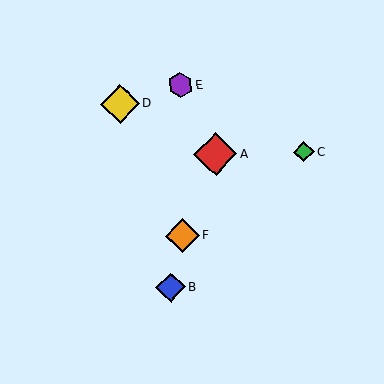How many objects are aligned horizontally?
2 objects (A, C) are aligned horizontally.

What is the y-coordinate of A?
Object A is at y≈154.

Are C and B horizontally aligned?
No, C is at y≈152 and B is at y≈287.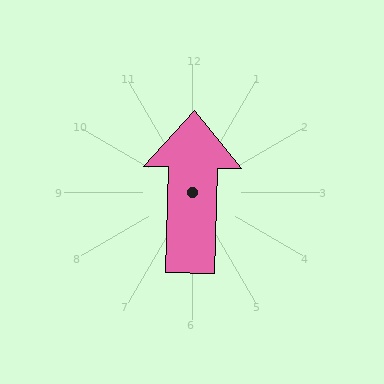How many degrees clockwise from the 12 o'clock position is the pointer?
Approximately 2 degrees.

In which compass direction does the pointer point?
North.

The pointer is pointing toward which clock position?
Roughly 12 o'clock.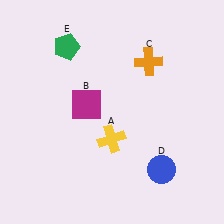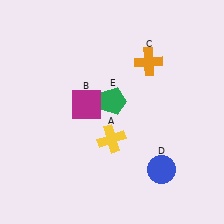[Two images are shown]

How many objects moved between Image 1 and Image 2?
1 object moved between the two images.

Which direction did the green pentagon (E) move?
The green pentagon (E) moved down.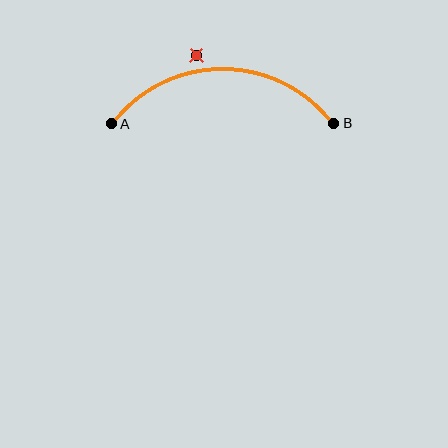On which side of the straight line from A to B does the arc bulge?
The arc bulges above the straight line connecting A and B.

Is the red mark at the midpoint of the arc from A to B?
No — the red mark does not lie on the arc at all. It sits slightly outside the curve.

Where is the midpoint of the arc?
The arc midpoint is the point on the curve farthest from the straight line joining A and B. It sits above that line.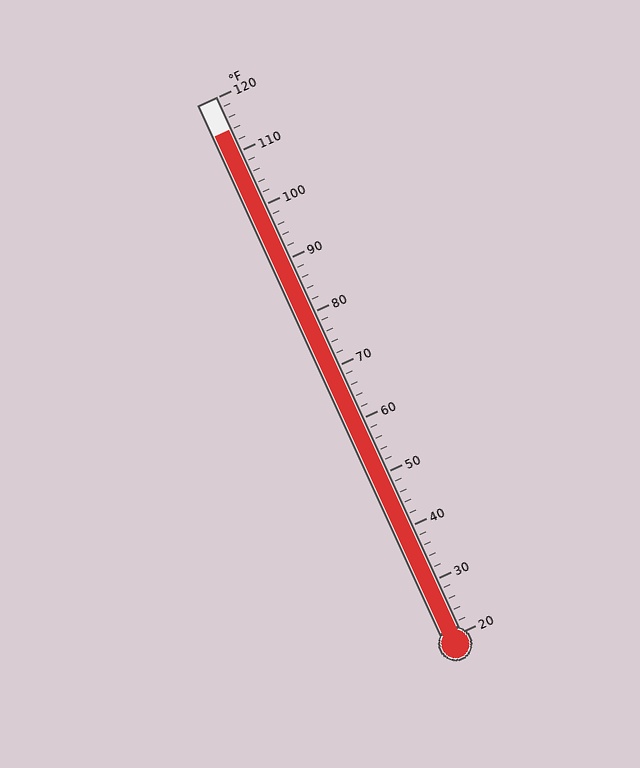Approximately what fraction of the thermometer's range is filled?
The thermometer is filled to approximately 95% of its range.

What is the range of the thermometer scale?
The thermometer scale ranges from 20°F to 120°F.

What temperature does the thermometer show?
The thermometer shows approximately 114°F.